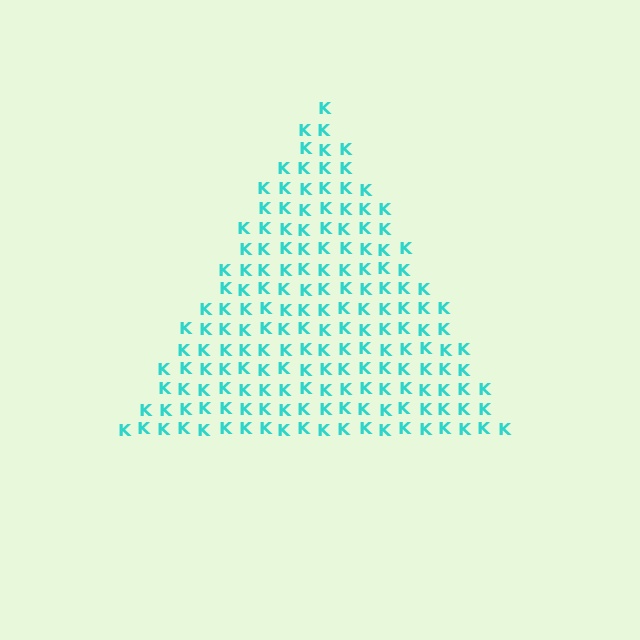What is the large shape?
The large shape is a triangle.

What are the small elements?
The small elements are letter K's.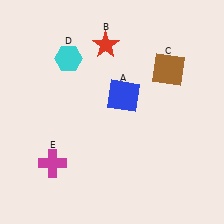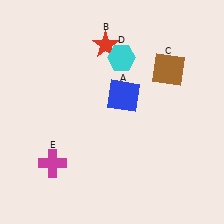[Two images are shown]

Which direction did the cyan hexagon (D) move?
The cyan hexagon (D) moved right.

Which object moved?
The cyan hexagon (D) moved right.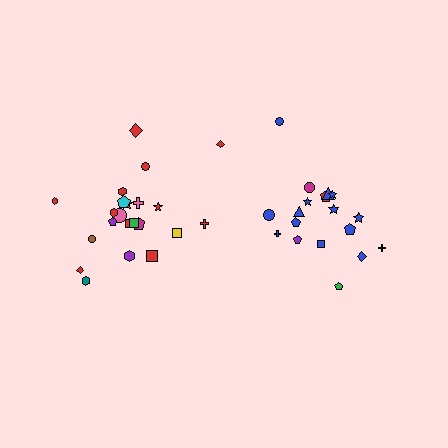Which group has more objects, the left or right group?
The left group.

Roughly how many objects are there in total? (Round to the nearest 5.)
Roughly 40 objects in total.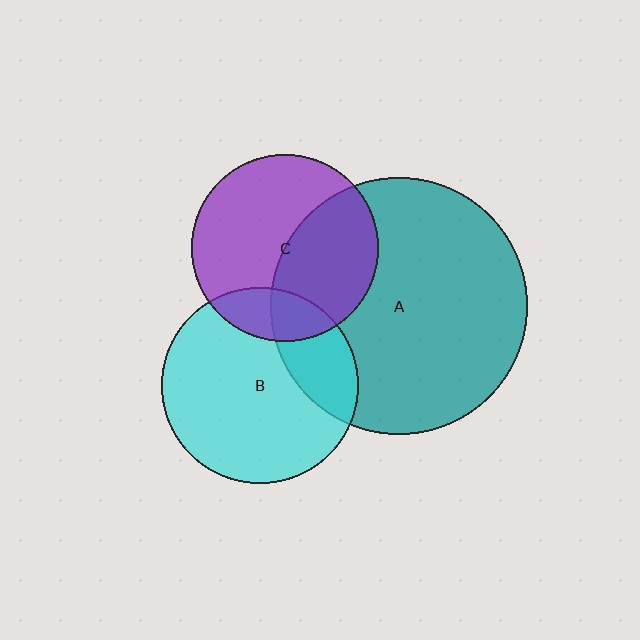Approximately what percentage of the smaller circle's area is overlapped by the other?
Approximately 45%.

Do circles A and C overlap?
Yes.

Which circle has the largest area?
Circle A (teal).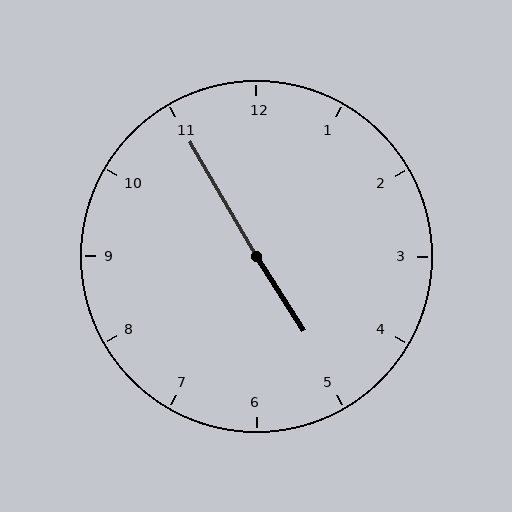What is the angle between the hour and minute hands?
Approximately 178 degrees.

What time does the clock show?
4:55.